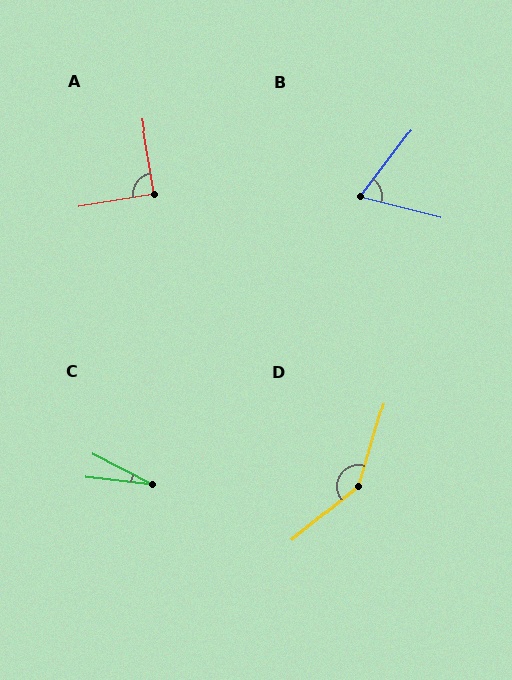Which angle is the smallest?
C, at approximately 20 degrees.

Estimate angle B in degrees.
Approximately 66 degrees.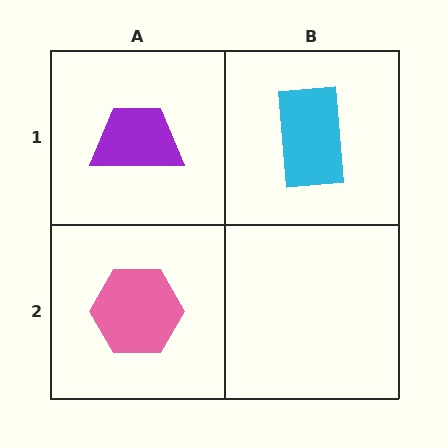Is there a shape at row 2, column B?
No, that cell is empty.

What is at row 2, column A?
A pink hexagon.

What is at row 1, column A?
A purple trapezoid.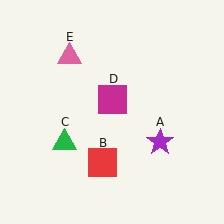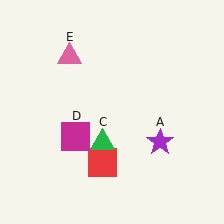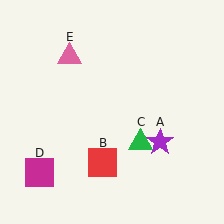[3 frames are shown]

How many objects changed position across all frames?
2 objects changed position: green triangle (object C), magenta square (object D).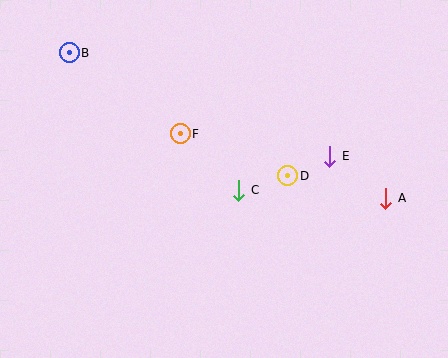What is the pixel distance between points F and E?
The distance between F and E is 151 pixels.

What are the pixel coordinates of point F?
Point F is at (180, 134).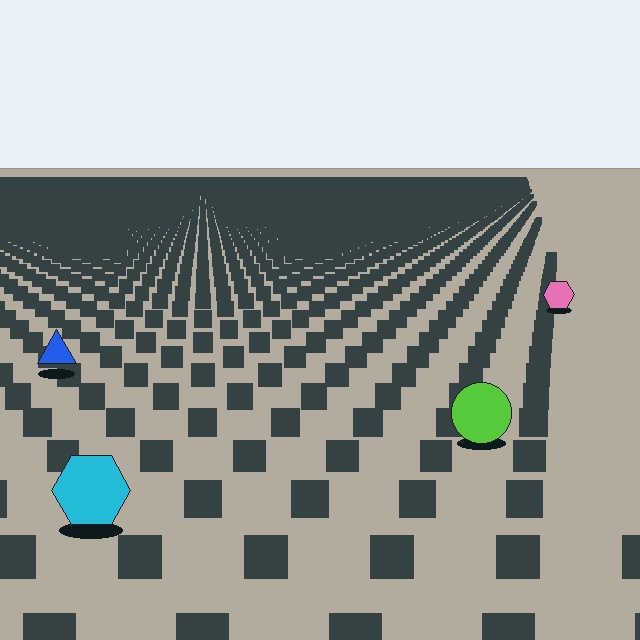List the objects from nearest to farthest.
From nearest to farthest: the cyan hexagon, the lime circle, the blue triangle, the pink hexagon.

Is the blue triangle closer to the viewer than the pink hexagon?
Yes. The blue triangle is closer — you can tell from the texture gradient: the ground texture is coarser near it.